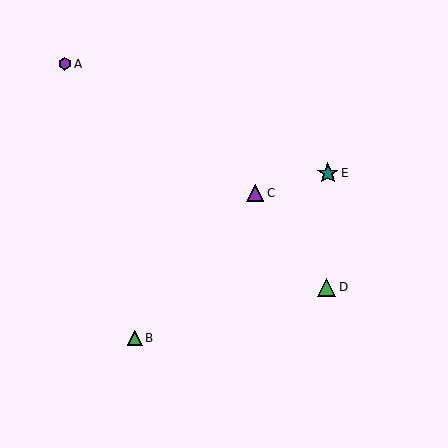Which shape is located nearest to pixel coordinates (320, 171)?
The teal star (labeled E) at (328, 173) is nearest to that location.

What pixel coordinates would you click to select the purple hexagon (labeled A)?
Click at (65, 64) to select the purple hexagon A.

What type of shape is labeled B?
Shape B is a green triangle.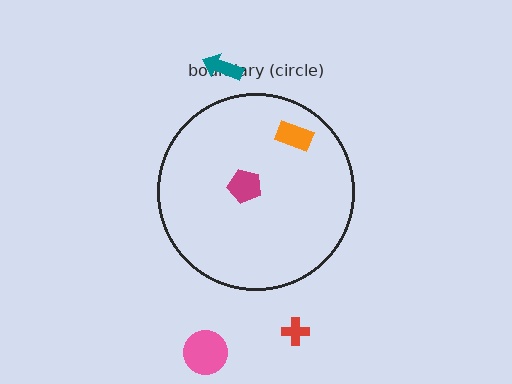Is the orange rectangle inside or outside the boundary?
Inside.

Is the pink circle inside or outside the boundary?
Outside.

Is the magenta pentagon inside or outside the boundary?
Inside.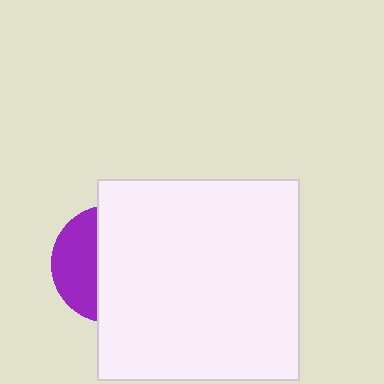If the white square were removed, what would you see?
You would see the complete purple circle.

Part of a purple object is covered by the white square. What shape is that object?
It is a circle.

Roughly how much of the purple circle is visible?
A small part of it is visible (roughly 37%).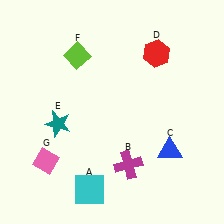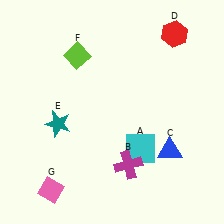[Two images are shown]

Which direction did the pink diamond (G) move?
The pink diamond (G) moved down.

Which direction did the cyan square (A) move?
The cyan square (A) moved right.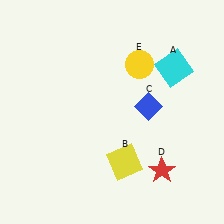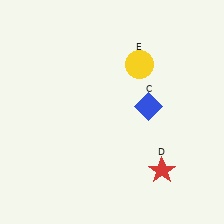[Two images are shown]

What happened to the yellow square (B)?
The yellow square (B) was removed in Image 2. It was in the bottom-right area of Image 1.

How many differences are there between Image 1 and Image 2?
There are 2 differences between the two images.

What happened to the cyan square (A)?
The cyan square (A) was removed in Image 2. It was in the top-right area of Image 1.